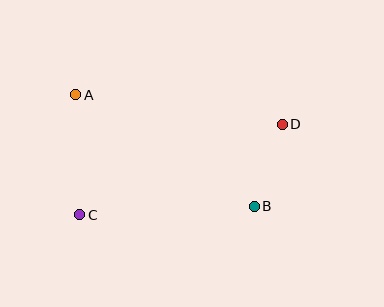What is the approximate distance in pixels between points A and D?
The distance between A and D is approximately 209 pixels.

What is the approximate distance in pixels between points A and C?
The distance between A and C is approximately 120 pixels.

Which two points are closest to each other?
Points B and D are closest to each other.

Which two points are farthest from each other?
Points C and D are farthest from each other.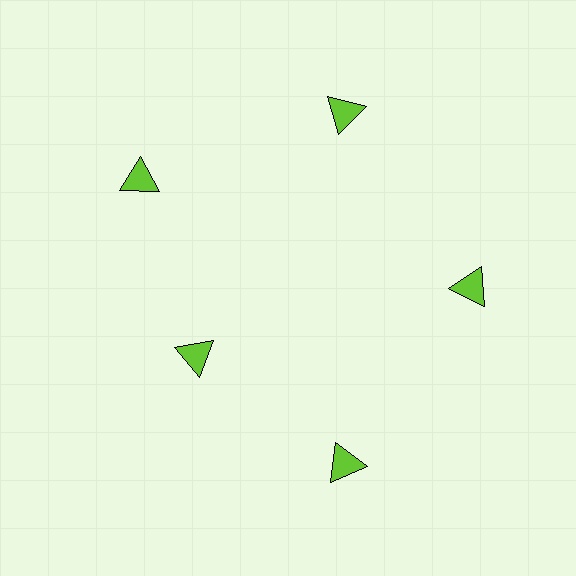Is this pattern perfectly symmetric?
No. The 5 lime triangles are arranged in a ring, but one element near the 8 o'clock position is pulled inward toward the center, breaking the 5-fold rotational symmetry.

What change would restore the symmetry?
The symmetry would be restored by moving it outward, back onto the ring so that all 5 triangles sit at equal angles and equal distance from the center.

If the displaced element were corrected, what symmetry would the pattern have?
It would have 5-fold rotational symmetry — the pattern would map onto itself every 72 degrees.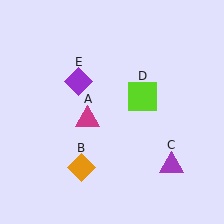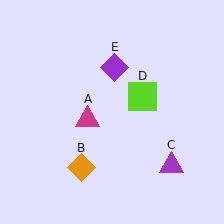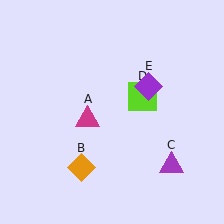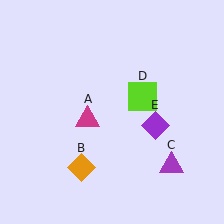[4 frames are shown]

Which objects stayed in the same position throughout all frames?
Magenta triangle (object A) and orange diamond (object B) and purple triangle (object C) and lime square (object D) remained stationary.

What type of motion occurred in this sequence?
The purple diamond (object E) rotated clockwise around the center of the scene.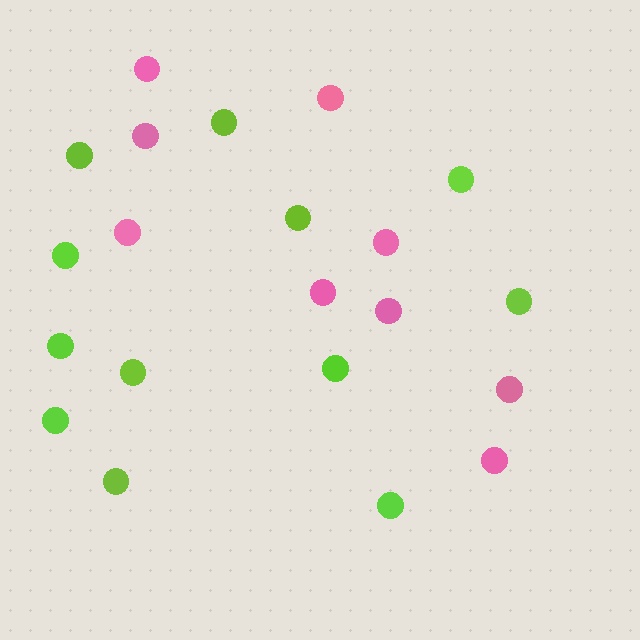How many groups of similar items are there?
There are 2 groups: one group of pink circles (9) and one group of lime circles (12).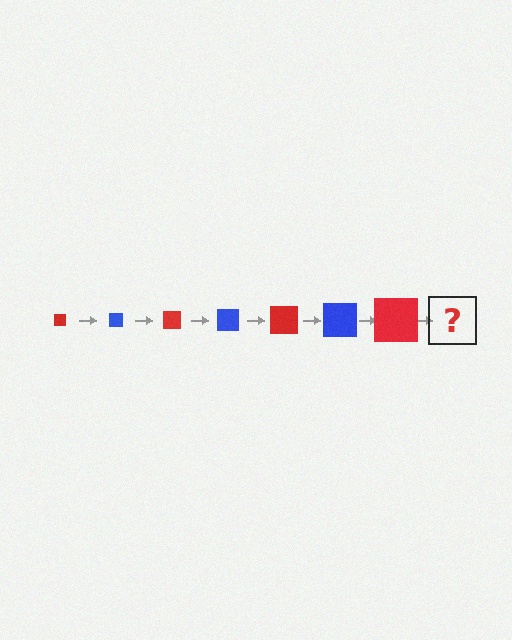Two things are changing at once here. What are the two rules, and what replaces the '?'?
The two rules are that the square grows larger each step and the color cycles through red and blue. The '?' should be a blue square, larger than the previous one.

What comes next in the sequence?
The next element should be a blue square, larger than the previous one.